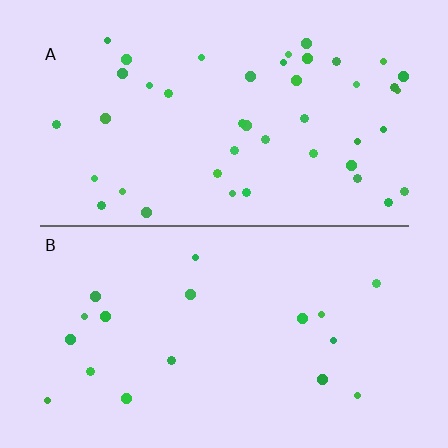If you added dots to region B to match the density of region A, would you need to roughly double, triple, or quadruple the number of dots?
Approximately double.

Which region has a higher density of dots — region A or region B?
A (the top).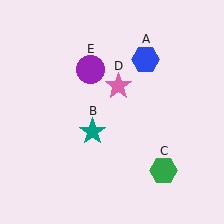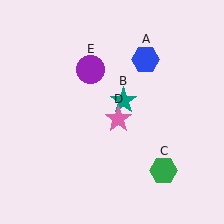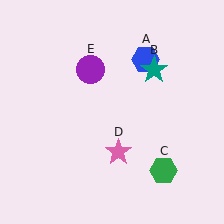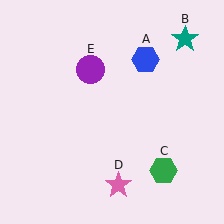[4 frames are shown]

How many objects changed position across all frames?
2 objects changed position: teal star (object B), pink star (object D).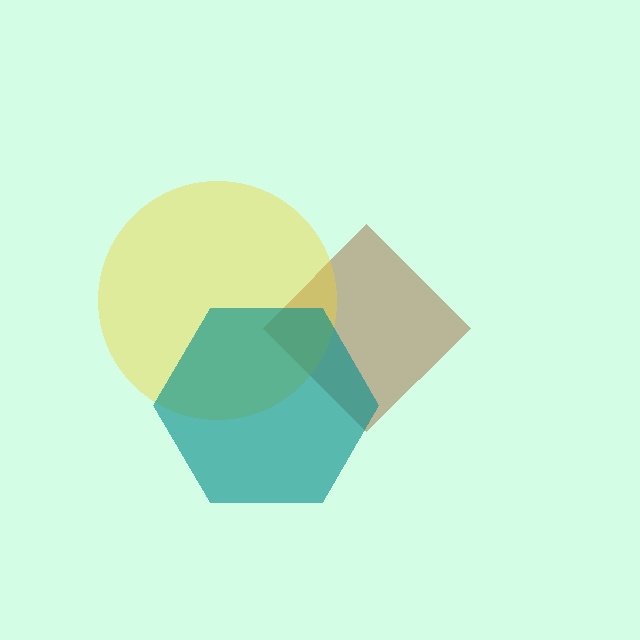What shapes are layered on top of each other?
The layered shapes are: a brown diamond, a yellow circle, a teal hexagon.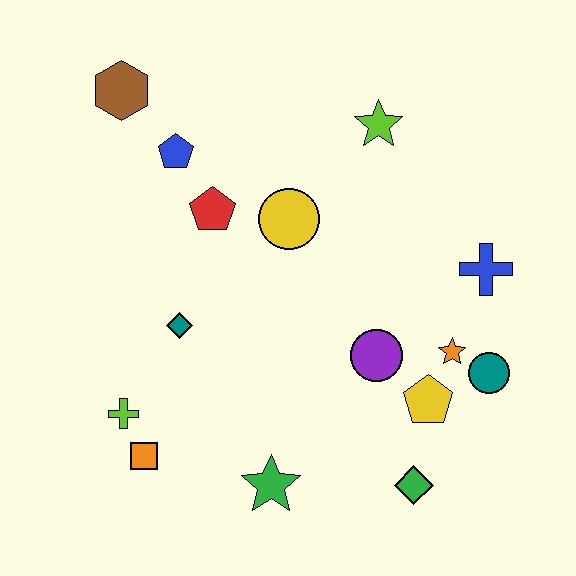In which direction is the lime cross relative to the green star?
The lime cross is to the left of the green star.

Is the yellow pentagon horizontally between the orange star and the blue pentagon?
Yes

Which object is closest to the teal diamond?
The lime cross is closest to the teal diamond.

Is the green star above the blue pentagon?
No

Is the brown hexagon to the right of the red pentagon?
No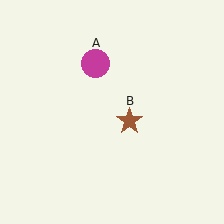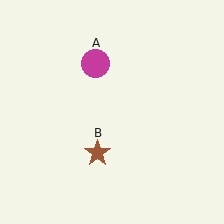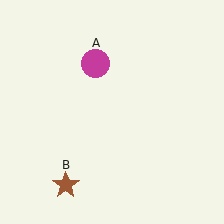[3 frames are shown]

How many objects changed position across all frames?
1 object changed position: brown star (object B).